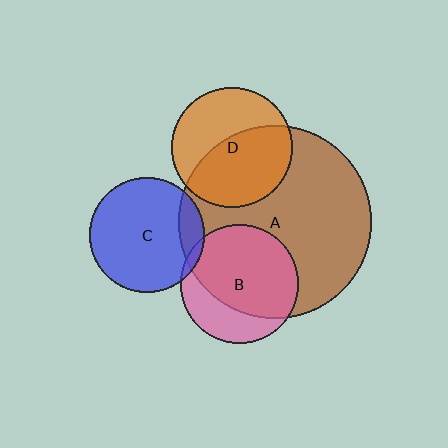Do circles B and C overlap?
Yes.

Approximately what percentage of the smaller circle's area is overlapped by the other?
Approximately 5%.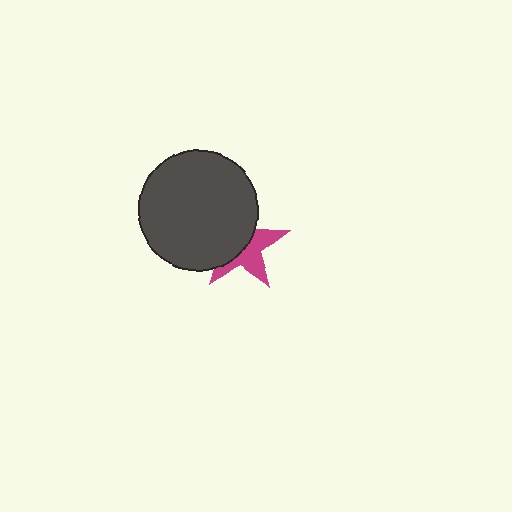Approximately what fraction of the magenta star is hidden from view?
Roughly 54% of the magenta star is hidden behind the dark gray circle.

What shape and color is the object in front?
The object in front is a dark gray circle.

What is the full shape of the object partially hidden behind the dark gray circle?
The partially hidden object is a magenta star.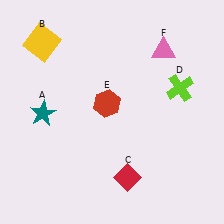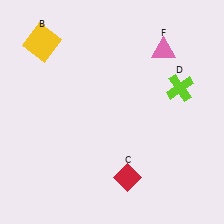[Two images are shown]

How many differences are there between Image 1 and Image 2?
There are 2 differences between the two images.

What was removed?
The teal star (A), the red hexagon (E) were removed in Image 2.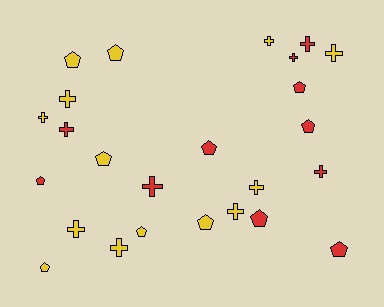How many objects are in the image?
There are 25 objects.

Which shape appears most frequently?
Cross, with 13 objects.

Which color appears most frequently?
Yellow, with 14 objects.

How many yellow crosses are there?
There are 8 yellow crosses.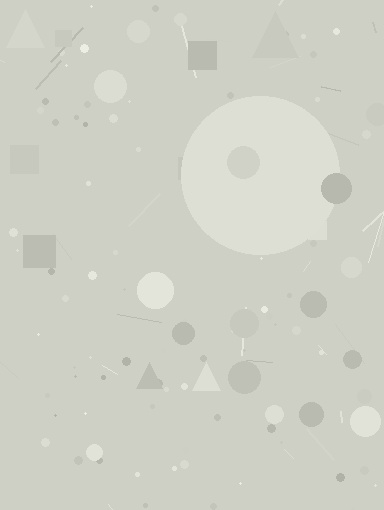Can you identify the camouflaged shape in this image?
The camouflaged shape is a circle.